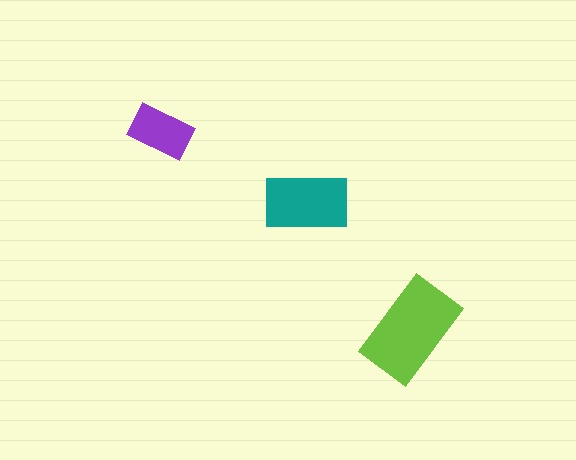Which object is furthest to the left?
The purple rectangle is leftmost.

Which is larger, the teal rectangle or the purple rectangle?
The teal one.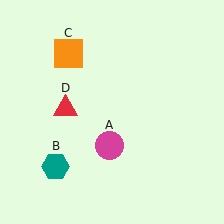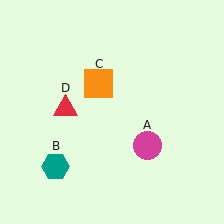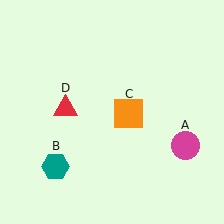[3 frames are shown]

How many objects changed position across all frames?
2 objects changed position: magenta circle (object A), orange square (object C).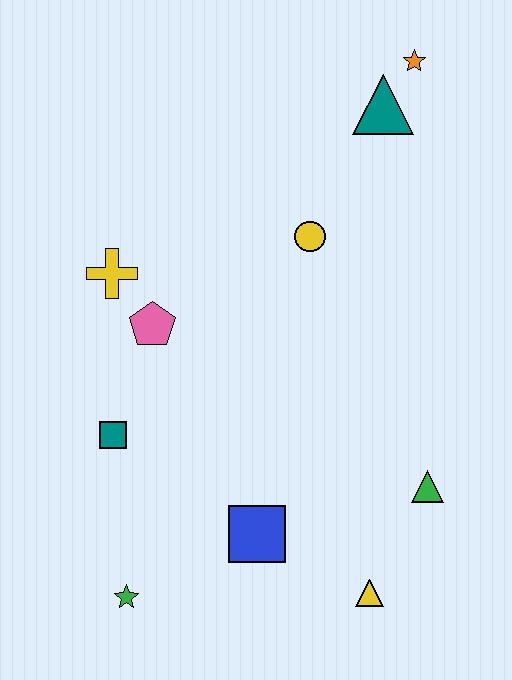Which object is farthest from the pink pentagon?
The orange star is farthest from the pink pentagon.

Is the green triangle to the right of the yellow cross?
Yes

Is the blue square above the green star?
Yes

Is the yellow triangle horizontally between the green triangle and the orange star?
No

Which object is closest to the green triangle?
The yellow triangle is closest to the green triangle.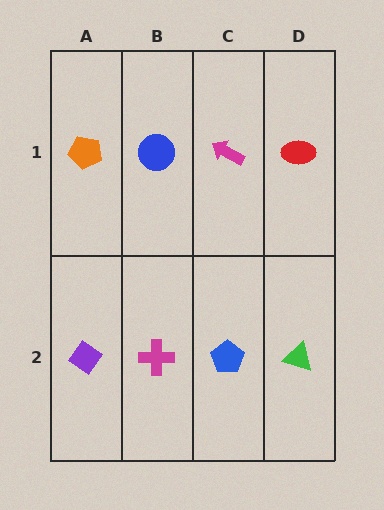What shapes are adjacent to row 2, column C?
A magenta arrow (row 1, column C), a magenta cross (row 2, column B), a green triangle (row 2, column D).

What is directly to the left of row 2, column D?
A blue pentagon.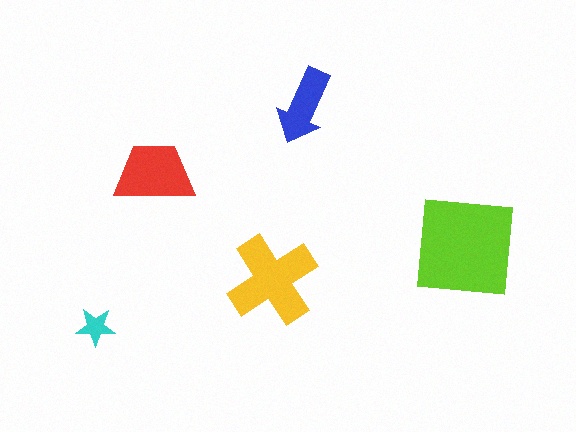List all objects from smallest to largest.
The cyan star, the blue arrow, the red trapezoid, the yellow cross, the lime square.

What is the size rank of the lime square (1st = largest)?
1st.